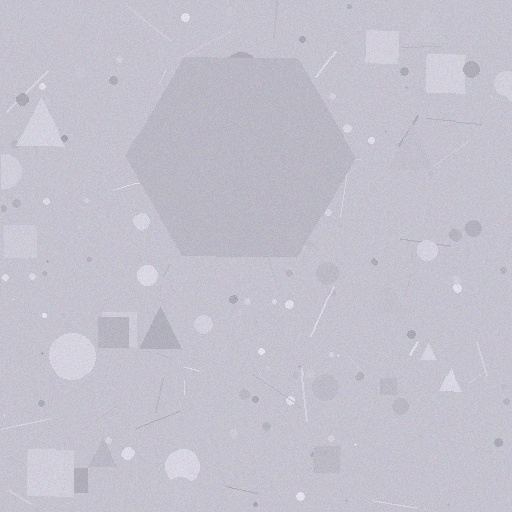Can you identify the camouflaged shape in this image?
The camouflaged shape is a hexagon.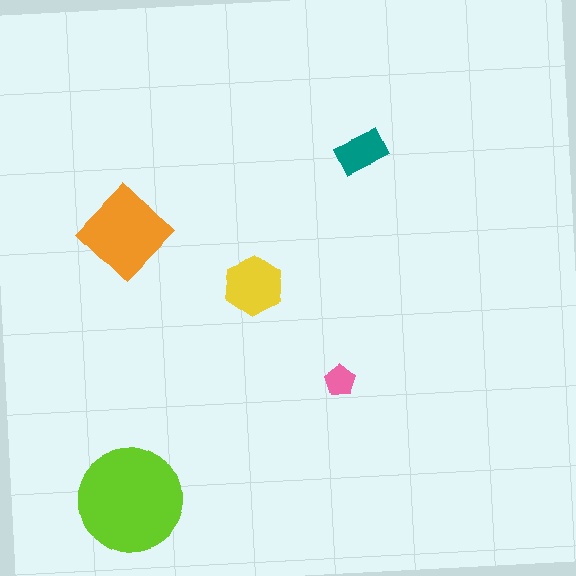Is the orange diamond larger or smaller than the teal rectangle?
Larger.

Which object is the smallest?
The pink pentagon.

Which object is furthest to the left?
The lime circle is leftmost.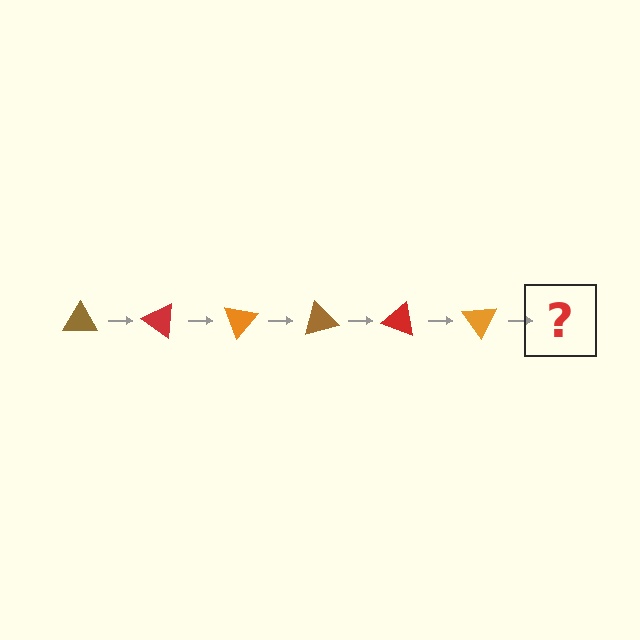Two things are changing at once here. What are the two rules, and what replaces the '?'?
The two rules are that it rotates 35 degrees each step and the color cycles through brown, red, and orange. The '?' should be a brown triangle, rotated 210 degrees from the start.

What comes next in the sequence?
The next element should be a brown triangle, rotated 210 degrees from the start.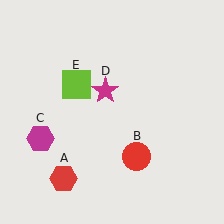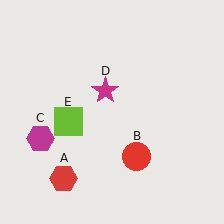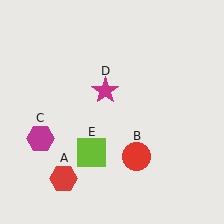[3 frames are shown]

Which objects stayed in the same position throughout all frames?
Red hexagon (object A) and red circle (object B) and magenta hexagon (object C) and magenta star (object D) remained stationary.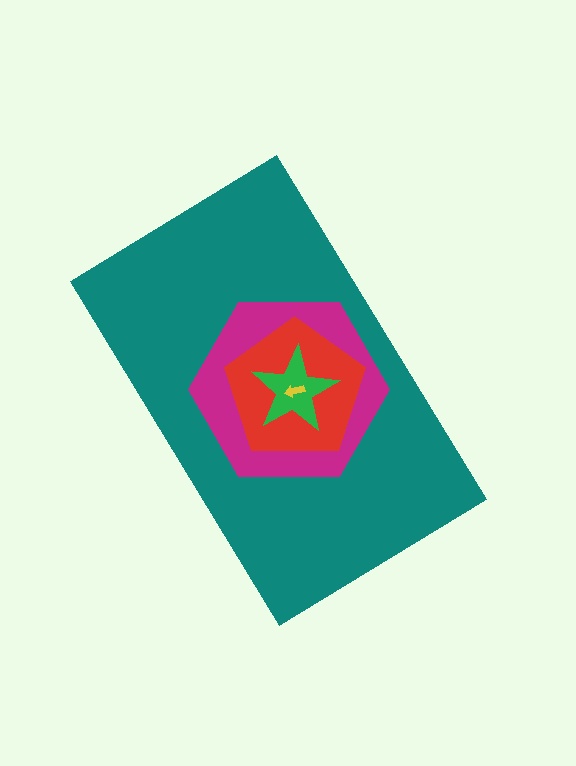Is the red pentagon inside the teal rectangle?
Yes.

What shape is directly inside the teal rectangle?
The magenta hexagon.